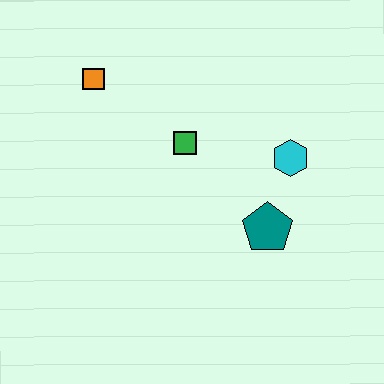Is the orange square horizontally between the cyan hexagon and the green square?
No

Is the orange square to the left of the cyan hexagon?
Yes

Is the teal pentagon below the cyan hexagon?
Yes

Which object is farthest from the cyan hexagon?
The orange square is farthest from the cyan hexagon.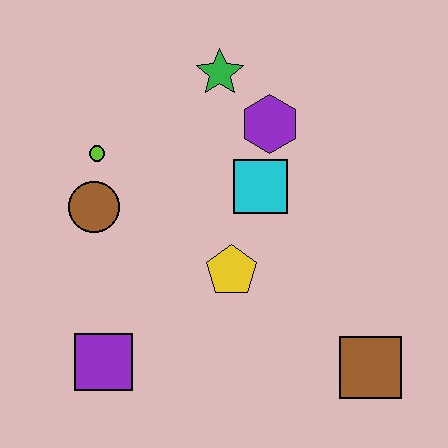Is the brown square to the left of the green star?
No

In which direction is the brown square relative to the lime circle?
The brown square is to the right of the lime circle.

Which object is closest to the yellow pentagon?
The cyan square is closest to the yellow pentagon.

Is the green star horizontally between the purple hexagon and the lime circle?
Yes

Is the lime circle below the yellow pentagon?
No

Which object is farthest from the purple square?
The green star is farthest from the purple square.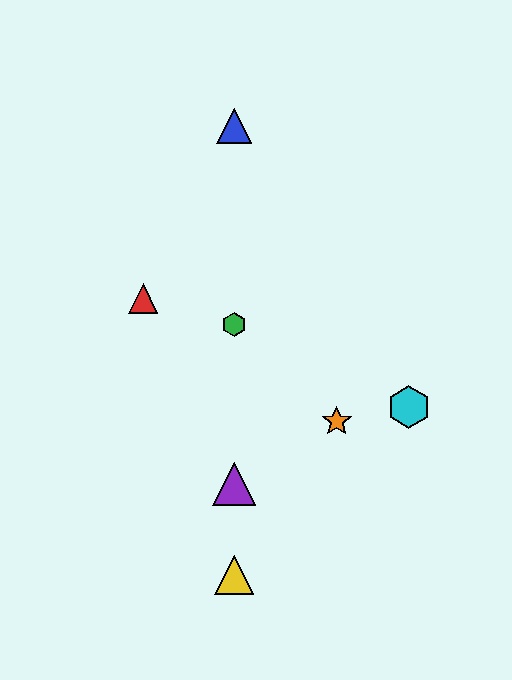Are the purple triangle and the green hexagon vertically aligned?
Yes, both are at x≈234.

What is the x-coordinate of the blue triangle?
The blue triangle is at x≈234.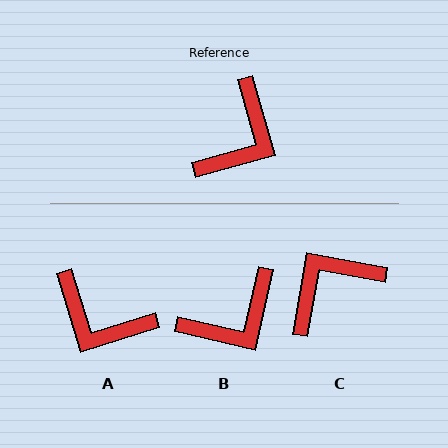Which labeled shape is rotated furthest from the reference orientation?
C, about 154 degrees away.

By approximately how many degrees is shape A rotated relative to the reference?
Approximately 88 degrees clockwise.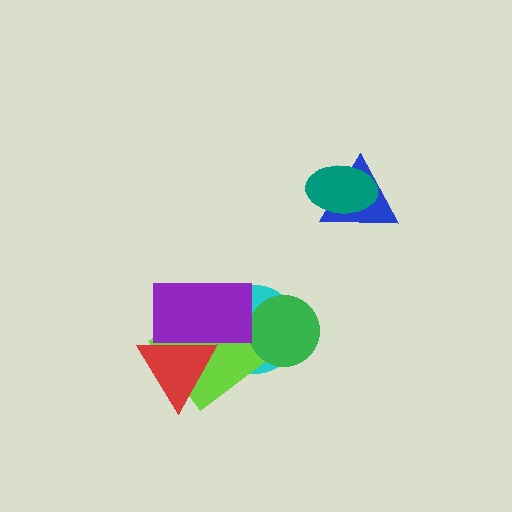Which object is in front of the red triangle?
The purple rectangle is in front of the red triangle.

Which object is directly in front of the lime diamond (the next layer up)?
The red triangle is directly in front of the lime diamond.